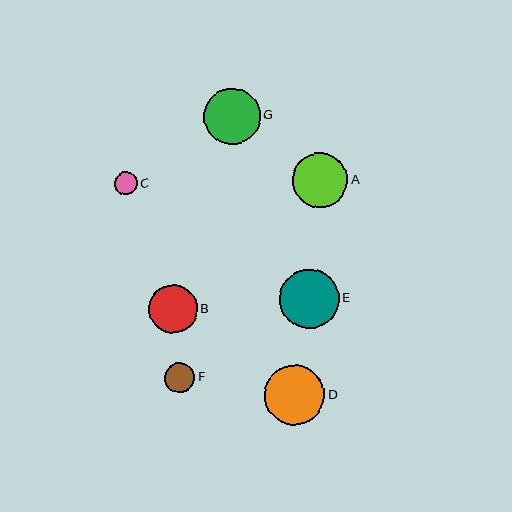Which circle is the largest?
Circle D is the largest with a size of approximately 60 pixels.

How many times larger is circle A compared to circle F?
Circle A is approximately 1.8 times the size of circle F.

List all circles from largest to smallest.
From largest to smallest: D, E, G, A, B, F, C.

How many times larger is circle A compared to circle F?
Circle A is approximately 1.8 times the size of circle F.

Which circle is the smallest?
Circle C is the smallest with a size of approximately 22 pixels.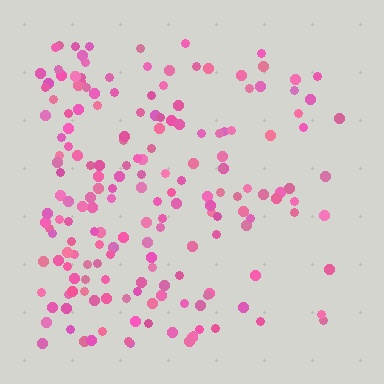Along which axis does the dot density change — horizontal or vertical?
Horizontal.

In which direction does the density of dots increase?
From right to left, with the left side densest.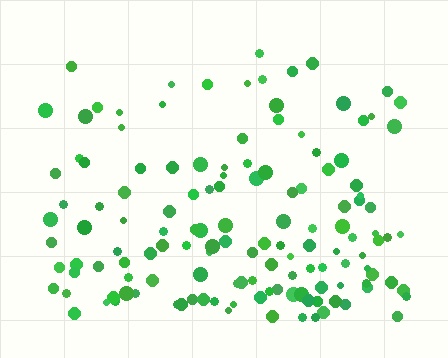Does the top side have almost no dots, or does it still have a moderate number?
Still a moderate number, just noticeably fewer than the bottom.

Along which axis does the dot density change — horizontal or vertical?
Vertical.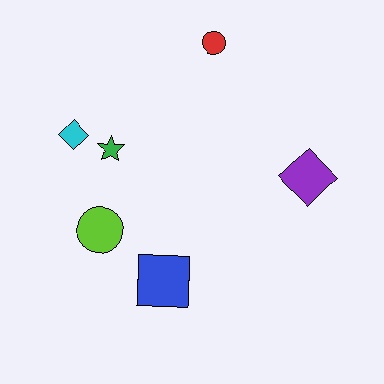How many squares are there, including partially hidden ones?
There is 1 square.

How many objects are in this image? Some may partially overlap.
There are 6 objects.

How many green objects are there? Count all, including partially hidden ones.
There is 1 green object.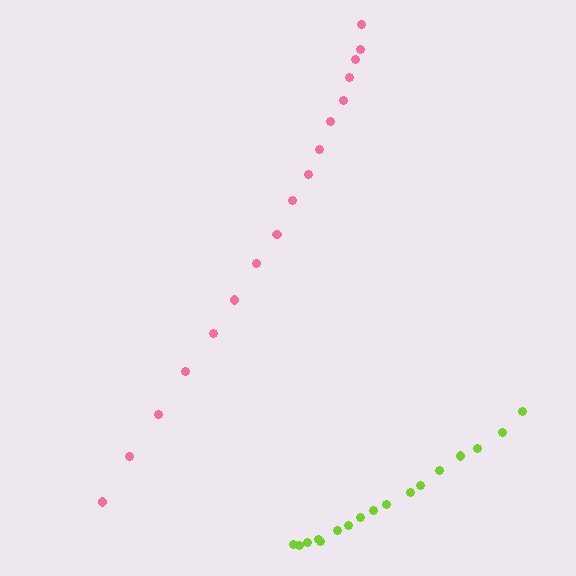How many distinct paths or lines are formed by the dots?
There are 2 distinct paths.